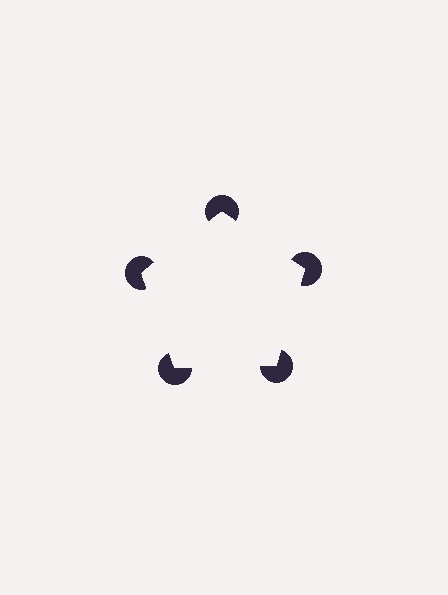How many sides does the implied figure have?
5 sides.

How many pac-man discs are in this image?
There are 5 — one at each vertex of the illusory pentagon.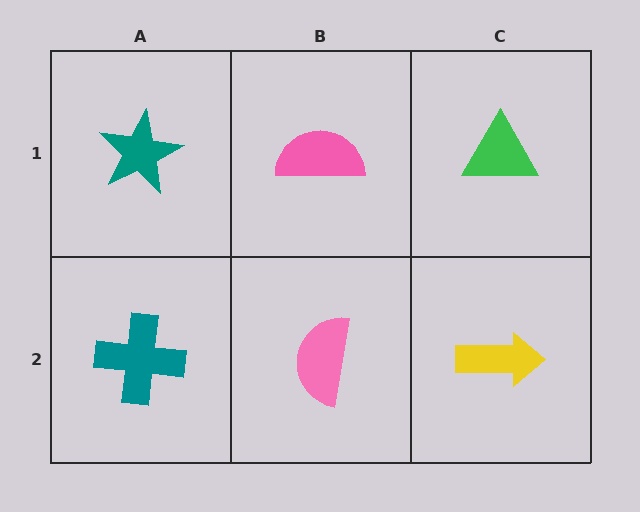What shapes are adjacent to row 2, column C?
A green triangle (row 1, column C), a pink semicircle (row 2, column B).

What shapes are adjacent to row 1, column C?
A yellow arrow (row 2, column C), a pink semicircle (row 1, column B).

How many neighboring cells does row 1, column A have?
2.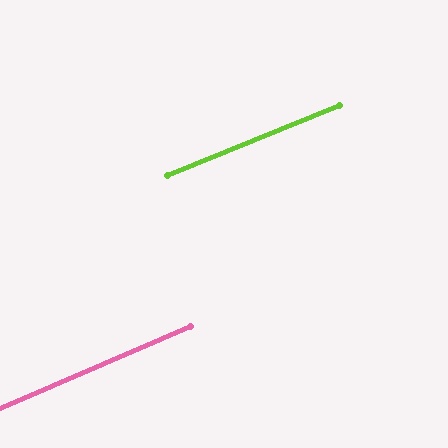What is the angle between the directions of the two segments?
Approximately 1 degree.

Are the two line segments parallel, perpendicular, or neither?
Parallel — their directions differ by only 0.7°.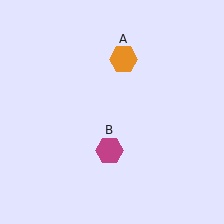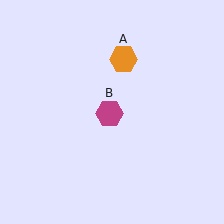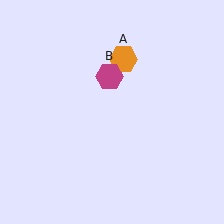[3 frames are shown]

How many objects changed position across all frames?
1 object changed position: magenta hexagon (object B).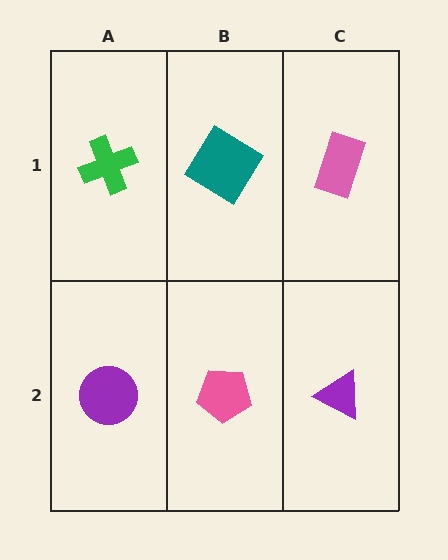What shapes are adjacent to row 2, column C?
A pink rectangle (row 1, column C), a pink pentagon (row 2, column B).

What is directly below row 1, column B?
A pink pentagon.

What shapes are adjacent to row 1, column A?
A purple circle (row 2, column A), a teal diamond (row 1, column B).